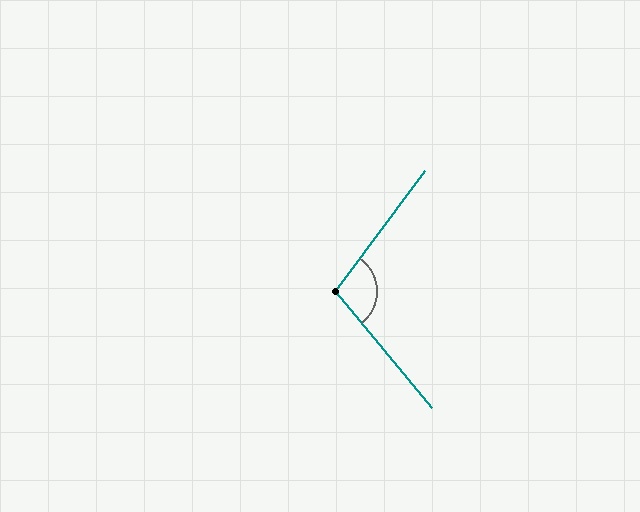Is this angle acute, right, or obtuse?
It is obtuse.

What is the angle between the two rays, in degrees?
Approximately 104 degrees.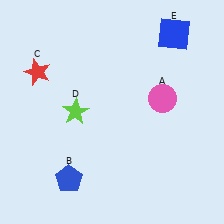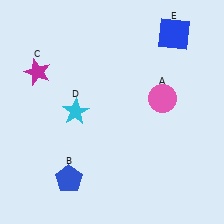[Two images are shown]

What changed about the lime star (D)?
In Image 1, D is lime. In Image 2, it changed to cyan.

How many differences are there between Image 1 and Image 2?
There are 2 differences between the two images.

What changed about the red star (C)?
In Image 1, C is red. In Image 2, it changed to magenta.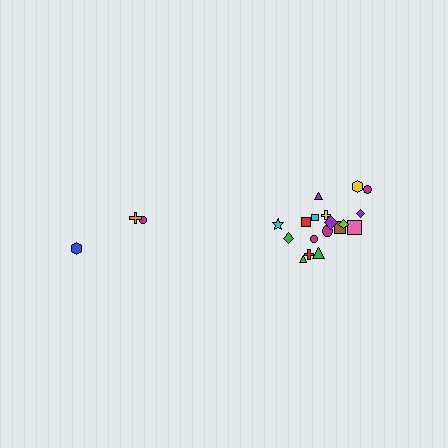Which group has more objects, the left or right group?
The right group.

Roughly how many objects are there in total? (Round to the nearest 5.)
Roughly 20 objects in total.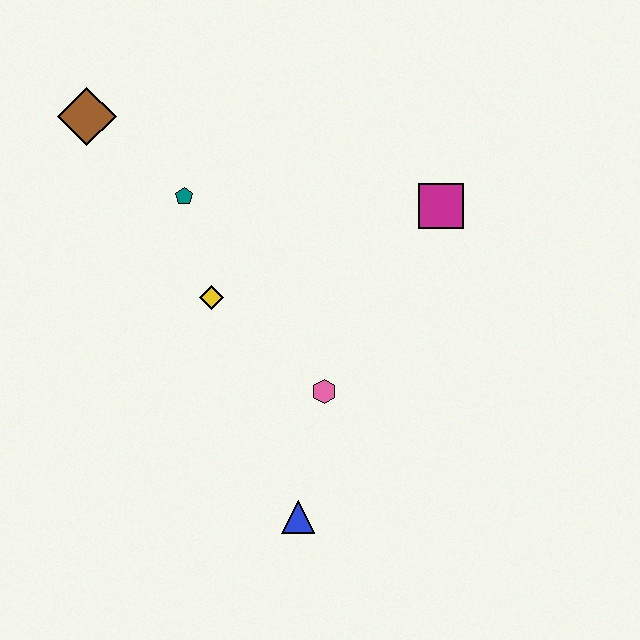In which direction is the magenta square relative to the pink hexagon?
The magenta square is above the pink hexagon.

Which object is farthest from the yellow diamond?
The magenta square is farthest from the yellow diamond.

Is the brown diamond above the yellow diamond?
Yes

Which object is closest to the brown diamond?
The teal pentagon is closest to the brown diamond.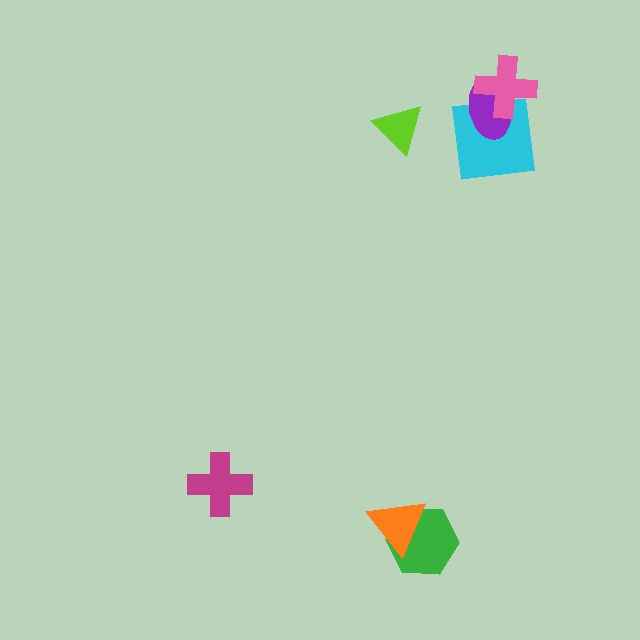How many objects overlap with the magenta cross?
0 objects overlap with the magenta cross.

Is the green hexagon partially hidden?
Yes, it is partially covered by another shape.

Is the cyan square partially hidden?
Yes, it is partially covered by another shape.